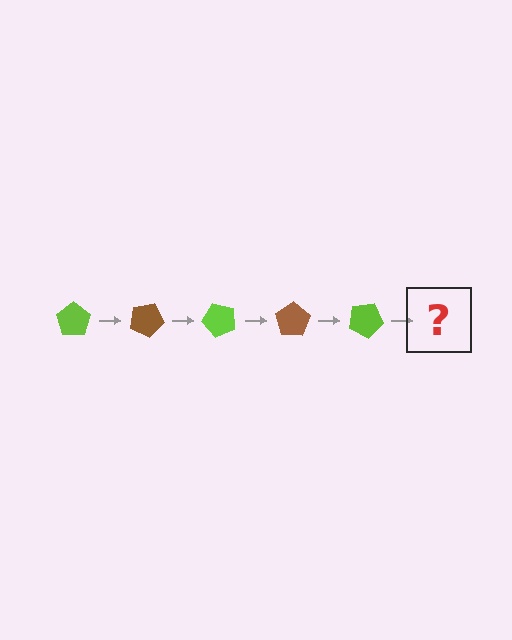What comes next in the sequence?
The next element should be a brown pentagon, rotated 125 degrees from the start.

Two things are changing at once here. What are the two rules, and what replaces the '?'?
The two rules are that it rotates 25 degrees each step and the color cycles through lime and brown. The '?' should be a brown pentagon, rotated 125 degrees from the start.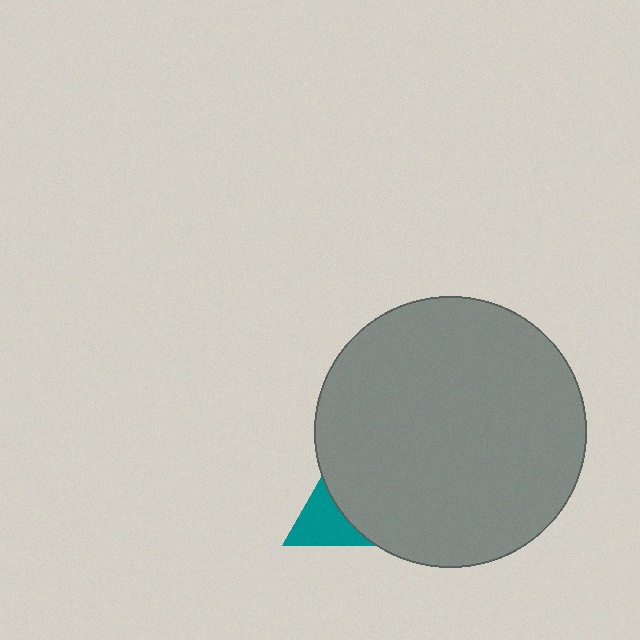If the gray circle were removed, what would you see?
You would see the complete teal triangle.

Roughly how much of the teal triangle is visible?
A small part of it is visible (roughly 37%).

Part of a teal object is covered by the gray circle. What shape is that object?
It is a triangle.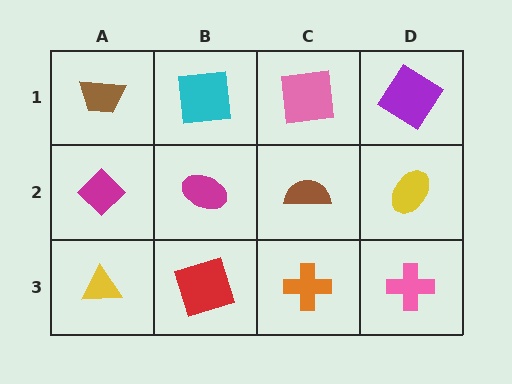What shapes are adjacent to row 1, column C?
A brown semicircle (row 2, column C), a cyan square (row 1, column B), a purple diamond (row 1, column D).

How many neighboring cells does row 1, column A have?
2.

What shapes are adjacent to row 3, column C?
A brown semicircle (row 2, column C), a red square (row 3, column B), a pink cross (row 3, column D).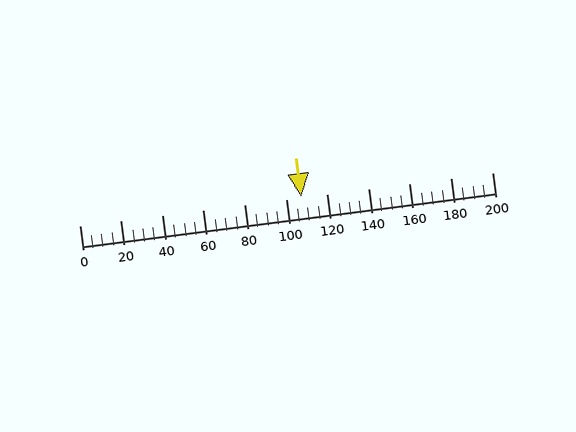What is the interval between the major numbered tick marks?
The major tick marks are spaced 20 units apart.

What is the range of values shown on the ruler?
The ruler shows values from 0 to 200.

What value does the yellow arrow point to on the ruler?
The yellow arrow points to approximately 108.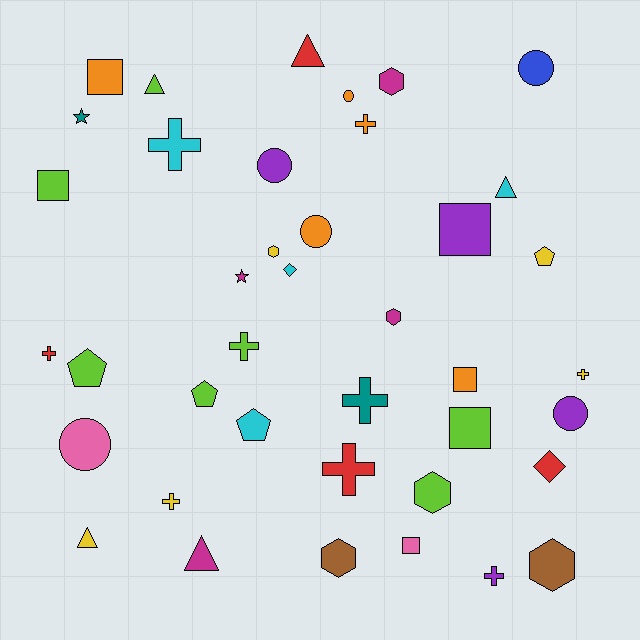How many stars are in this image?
There are 2 stars.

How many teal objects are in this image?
There are 2 teal objects.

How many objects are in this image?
There are 40 objects.